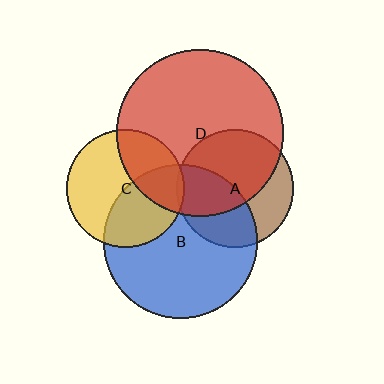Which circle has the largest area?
Circle D (red).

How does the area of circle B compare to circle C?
Approximately 1.7 times.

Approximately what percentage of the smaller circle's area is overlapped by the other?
Approximately 5%.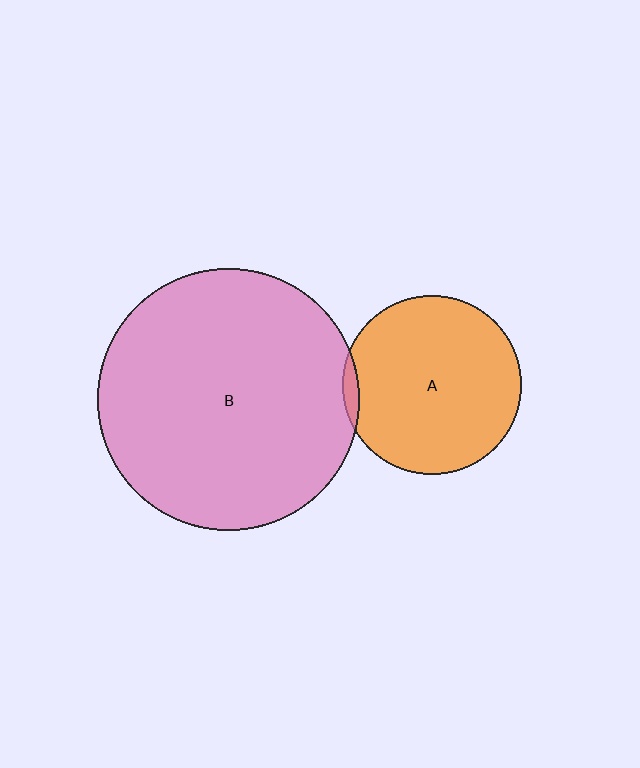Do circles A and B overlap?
Yes.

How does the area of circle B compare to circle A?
Approximately 2.2 times.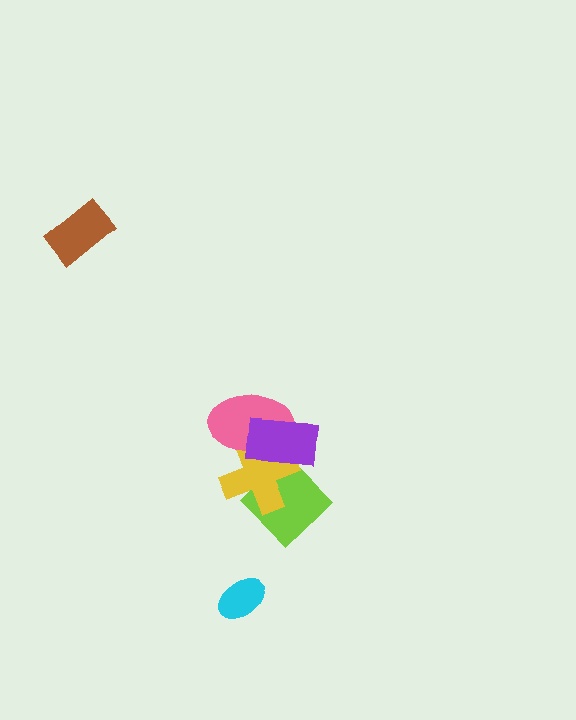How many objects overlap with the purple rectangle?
3 objects overlap with the purple rectangle.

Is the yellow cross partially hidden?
Yes, it is partially covered by another shape.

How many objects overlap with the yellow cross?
3 objects overlap with the yellow cross.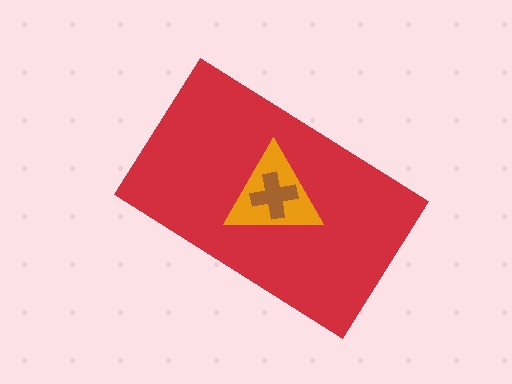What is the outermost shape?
The red rectangle.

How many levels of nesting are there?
3.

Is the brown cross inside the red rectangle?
Yes.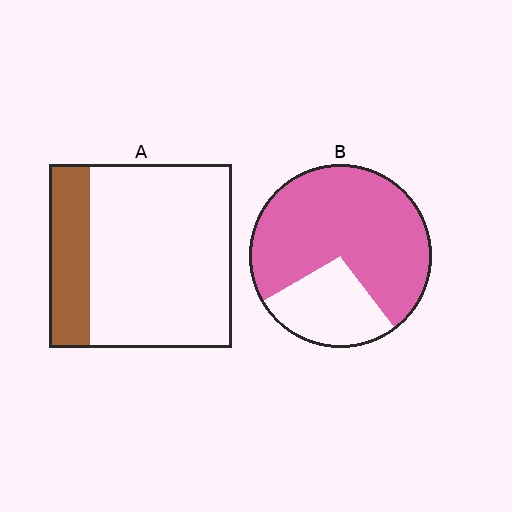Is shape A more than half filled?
No.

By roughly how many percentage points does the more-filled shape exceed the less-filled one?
By roughly 50 percentage points (B over A).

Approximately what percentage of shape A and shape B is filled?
A is approximately 20% and B is approximately 75%.